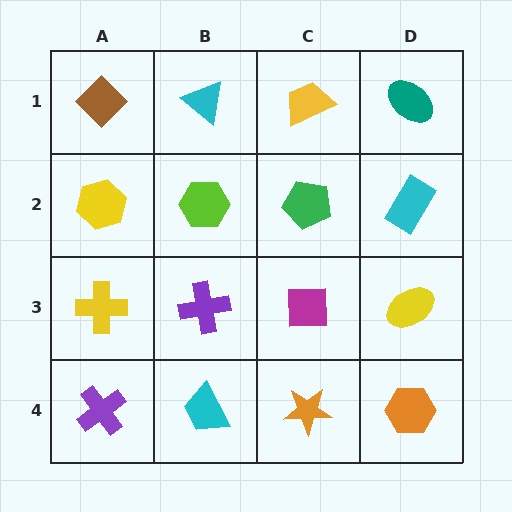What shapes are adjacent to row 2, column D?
A teal ellipse (row 1, column D), a yellow ellipse (row 3, column D), a green pentagon (row 2, column C).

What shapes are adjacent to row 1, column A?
A yellow hexagon (row 2, column A), a cyan triangle (row 1, column B).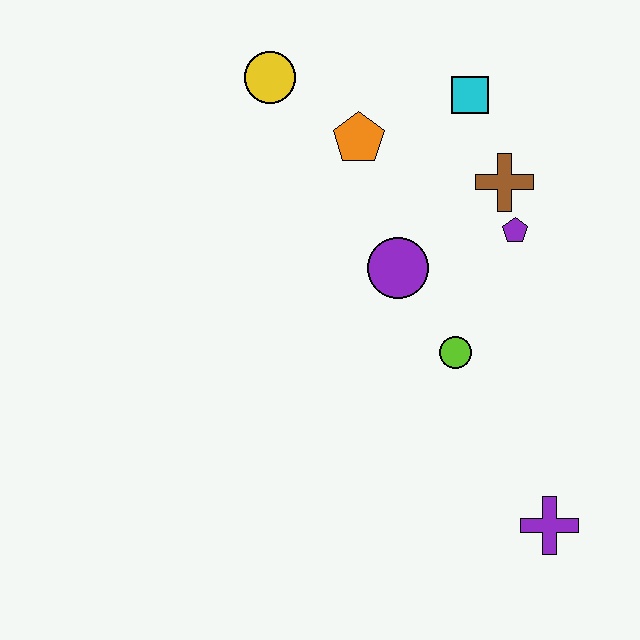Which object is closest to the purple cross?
The lime circle is closest to the purple cross.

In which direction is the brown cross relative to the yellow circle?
The brown cross is to the right of the yellow circle.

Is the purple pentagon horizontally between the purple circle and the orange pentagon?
No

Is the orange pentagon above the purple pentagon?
Yes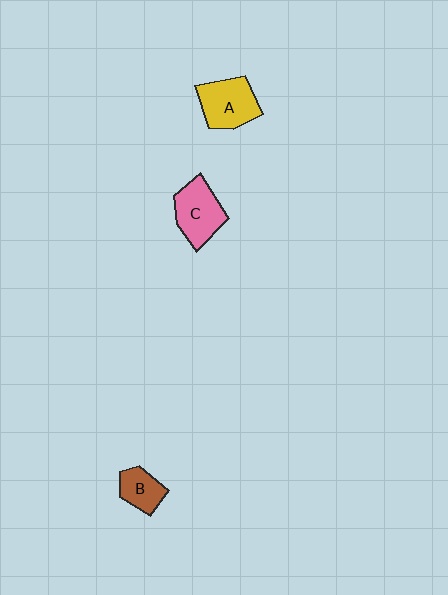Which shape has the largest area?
Shape A (yellow).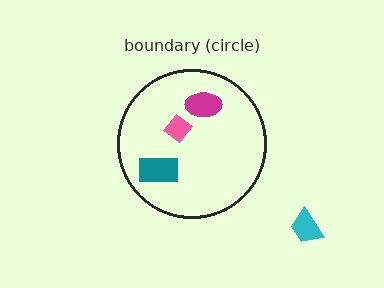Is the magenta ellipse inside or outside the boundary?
Inside.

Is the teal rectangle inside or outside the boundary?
Inside.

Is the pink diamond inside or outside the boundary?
Inside.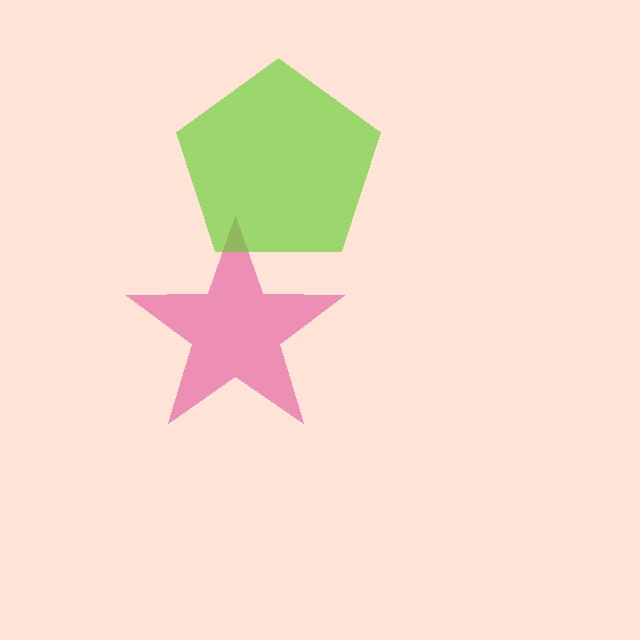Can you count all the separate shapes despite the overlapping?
Yes, there are 2 separate shapes.